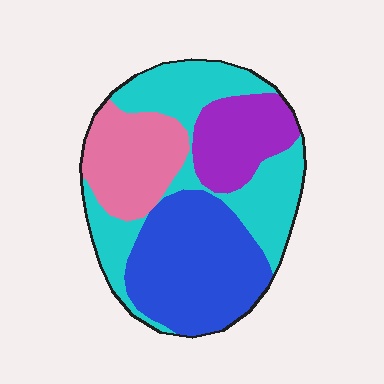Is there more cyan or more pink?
Cyan.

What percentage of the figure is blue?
Blue covers roughly 30% of the figure.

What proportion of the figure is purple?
Purple covers 16% of the figure.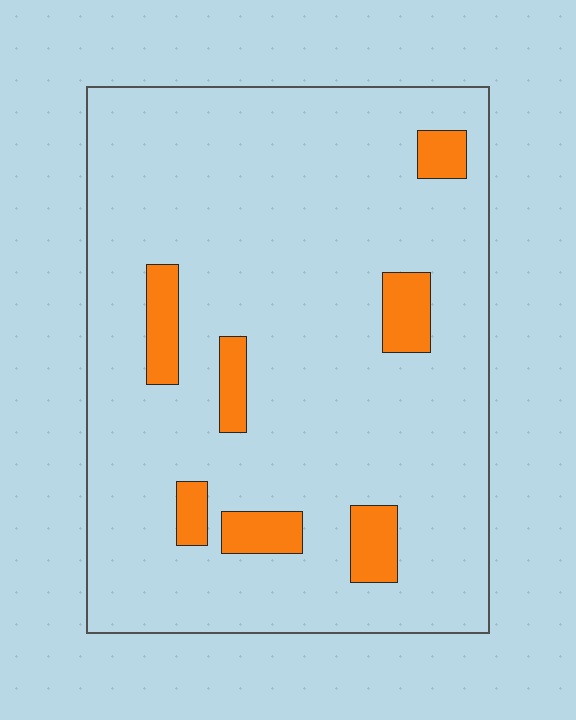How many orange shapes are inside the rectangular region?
7.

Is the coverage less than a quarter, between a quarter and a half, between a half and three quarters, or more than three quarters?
Less than a quarter.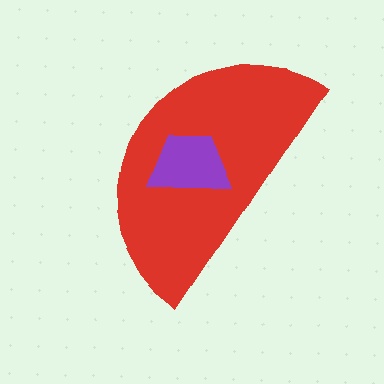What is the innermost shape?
The purple trapezoid.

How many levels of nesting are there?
2.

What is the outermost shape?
The red semicircle.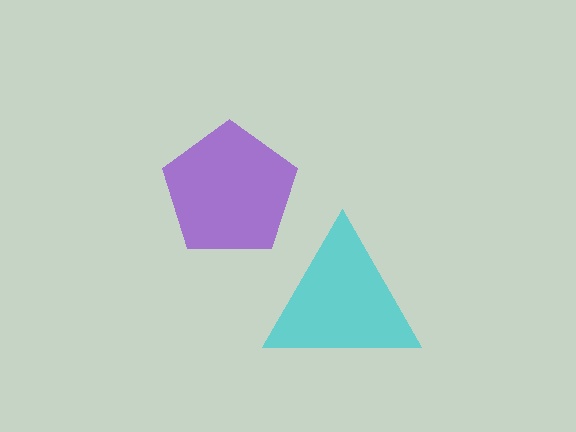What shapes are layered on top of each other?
The layered shapes are: a cyan triangle, a purple pentagon.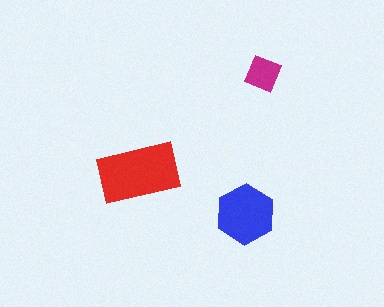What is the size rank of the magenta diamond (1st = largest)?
3rd.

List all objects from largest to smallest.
The red rectangle, the blue hexagon, the magenta diamond.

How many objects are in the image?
There are 3 objects in the image.